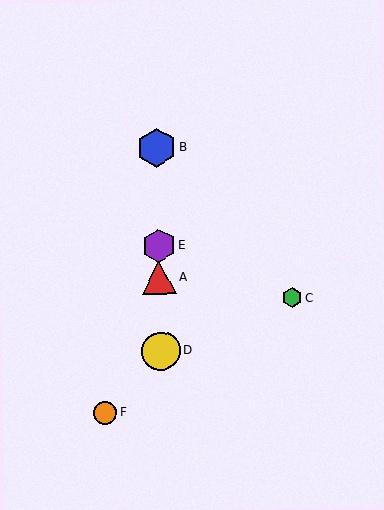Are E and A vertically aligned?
Yes, both are at x≈159.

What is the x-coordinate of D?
Object D is at x≈161.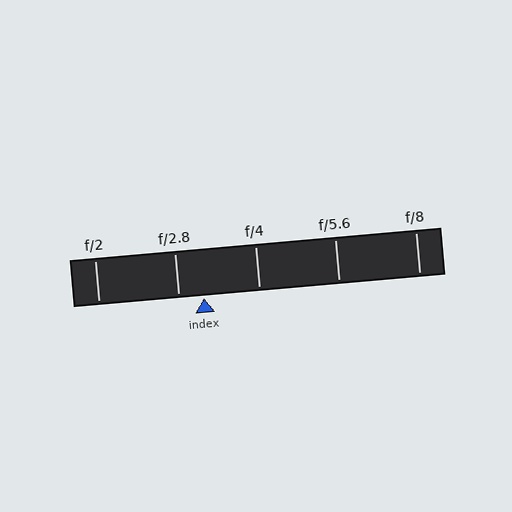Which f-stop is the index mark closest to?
The index mark is closest to f/2.8.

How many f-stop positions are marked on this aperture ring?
There are 5 f-stop positions marked.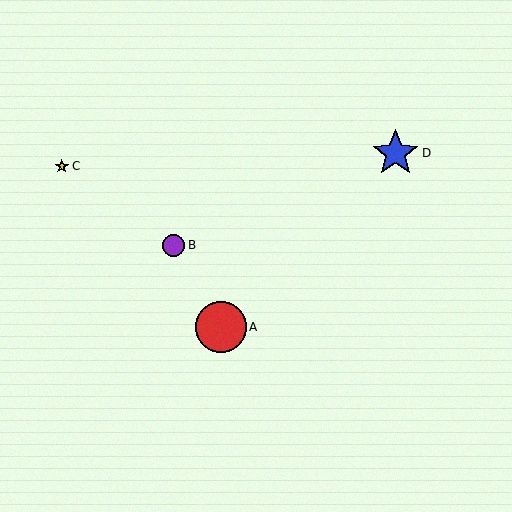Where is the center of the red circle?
The center of the red circle is at (221, 327).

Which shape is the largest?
The red circle (labeled A) is the largest.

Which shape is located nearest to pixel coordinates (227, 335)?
The red circle (labeled A) at (221, 327) is nearest to that location.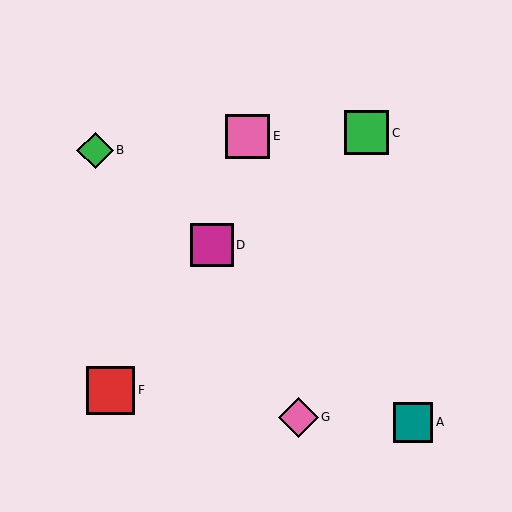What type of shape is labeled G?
Shape G is a pink diamond.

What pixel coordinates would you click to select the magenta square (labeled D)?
Click at (212, 245) to select the magenta square D.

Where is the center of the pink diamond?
The center of the pink diamond is at (298, 417).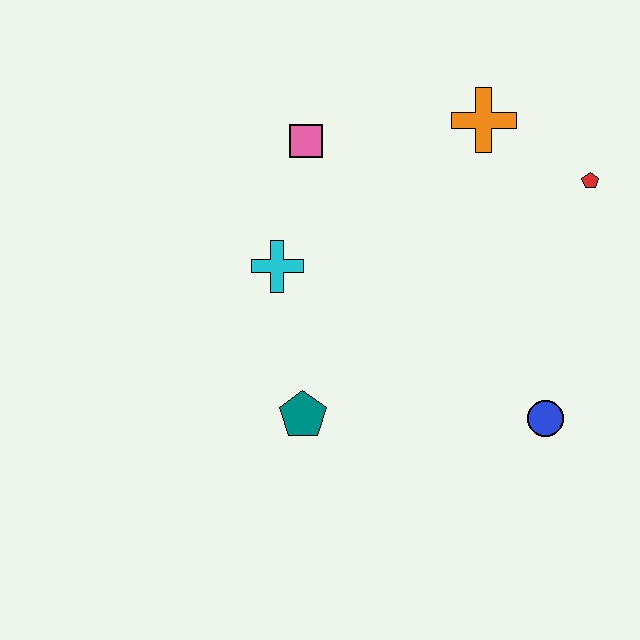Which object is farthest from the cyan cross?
The red pentagon is farthest from the cyan cross.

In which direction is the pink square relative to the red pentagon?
The pink square is to the left of the red pentagon.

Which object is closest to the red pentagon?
The orange cross is closest to the red pentagon.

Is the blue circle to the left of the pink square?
No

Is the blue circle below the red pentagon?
Yes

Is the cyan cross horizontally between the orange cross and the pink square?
No